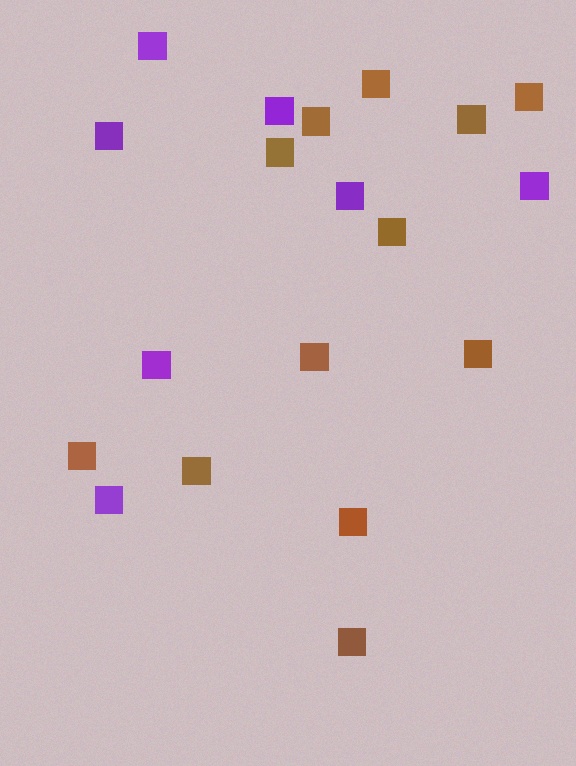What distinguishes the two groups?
There are 2 groups: one group of purple squares (7) and one group of brown squares (12).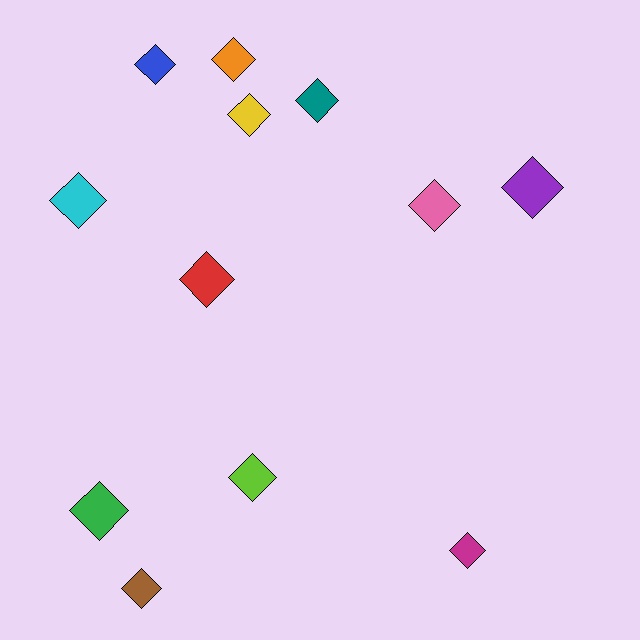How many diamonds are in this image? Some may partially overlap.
There are 12 diamonds.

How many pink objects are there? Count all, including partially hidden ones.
There is 1 pink object.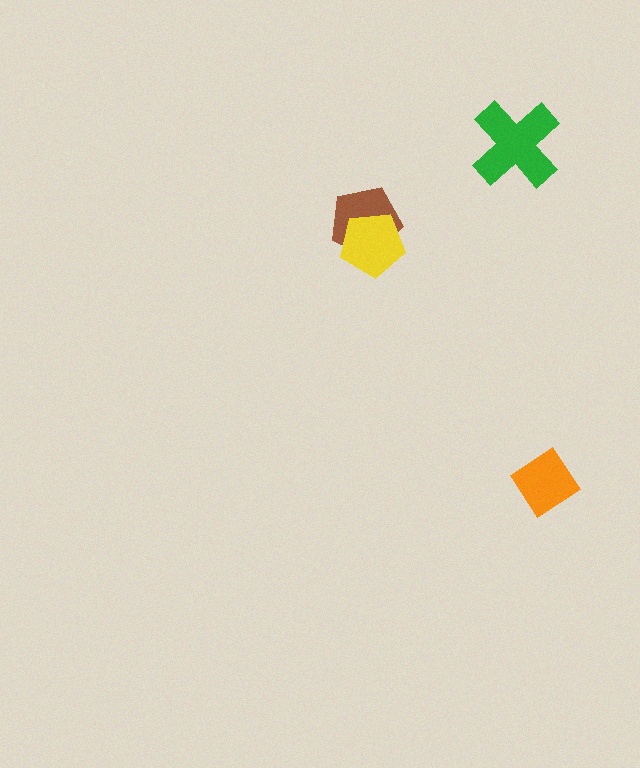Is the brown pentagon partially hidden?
Yes, it is partially covered by another shape.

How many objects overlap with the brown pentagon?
1 object overlaps with the brown pentagon.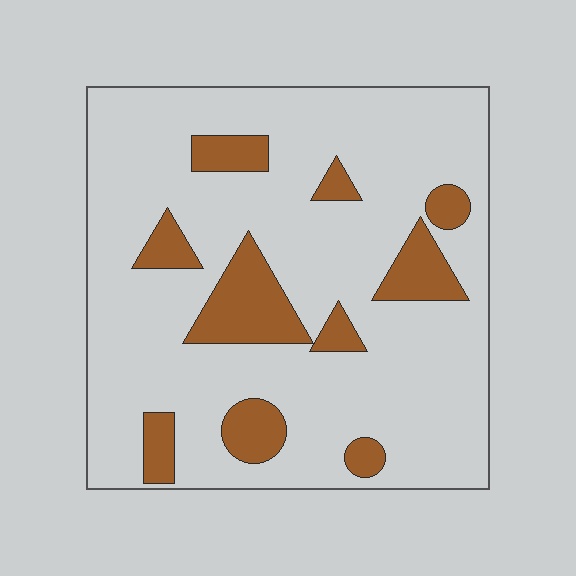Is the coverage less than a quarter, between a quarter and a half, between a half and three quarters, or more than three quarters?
Less than a quarter.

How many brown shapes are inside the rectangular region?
10.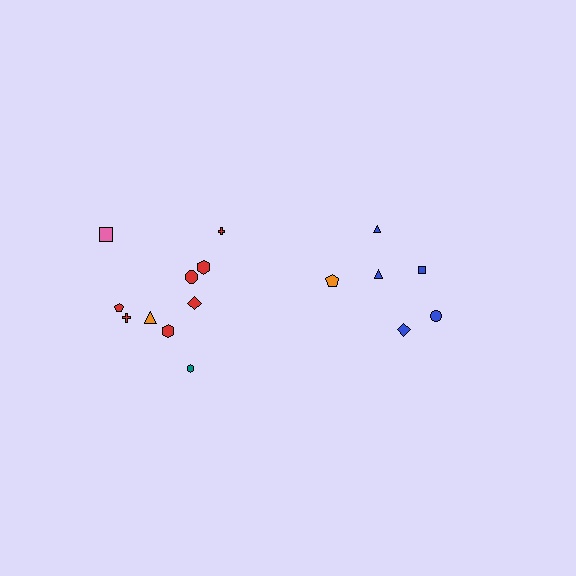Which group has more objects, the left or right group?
The left group.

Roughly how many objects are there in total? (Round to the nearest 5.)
Roughly 15 objects in total.